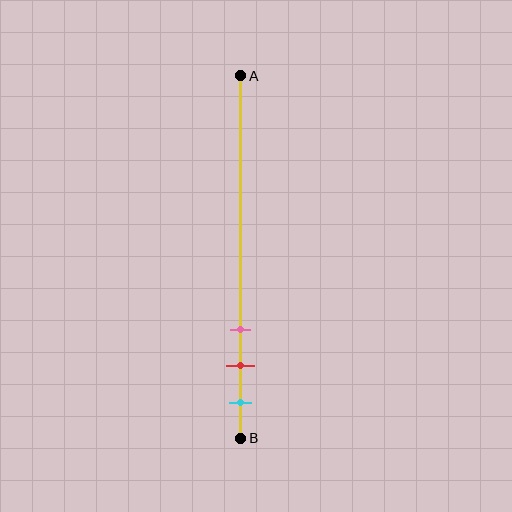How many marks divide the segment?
There are 3 marks dividing the segment.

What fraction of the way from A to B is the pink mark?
The pink mark is approximately 70% (0.7) of the way from A to B.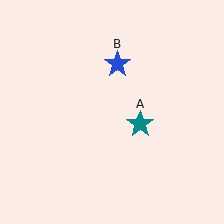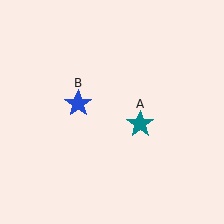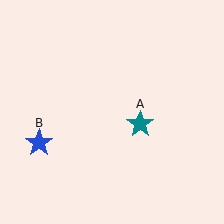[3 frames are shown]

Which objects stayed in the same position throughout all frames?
Teal star (object A) remained stationary.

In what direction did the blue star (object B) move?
The blue star (object B) moved down and to the left.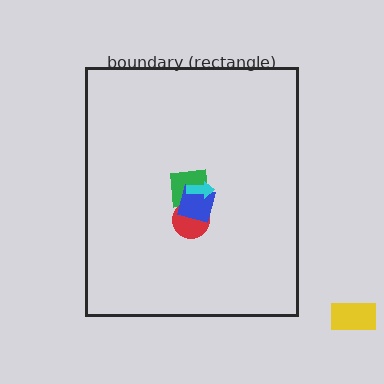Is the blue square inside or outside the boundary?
Inside.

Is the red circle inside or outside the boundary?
Inside.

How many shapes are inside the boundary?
4 inside, 1 outside.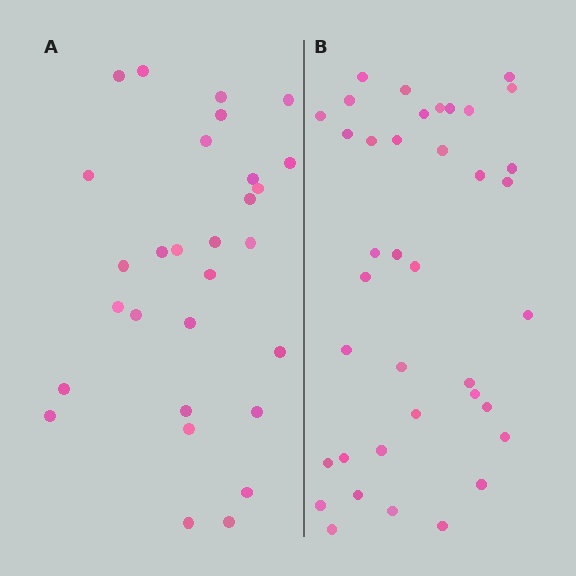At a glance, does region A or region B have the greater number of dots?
Region B (the right region) has more dots.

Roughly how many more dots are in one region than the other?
Region B has roughly 8 or so more dots than region A.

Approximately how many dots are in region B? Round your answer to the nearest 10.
About 40 dots. (The exact count is 38, which rounds to 40.)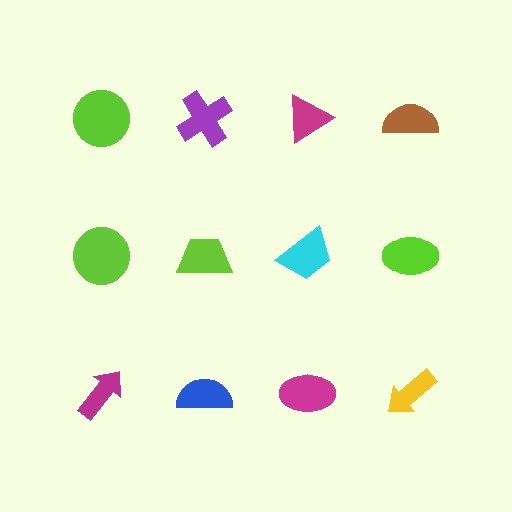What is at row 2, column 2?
A lime trapezoid.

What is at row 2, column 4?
A lime ellipse.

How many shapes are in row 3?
4 shapes.